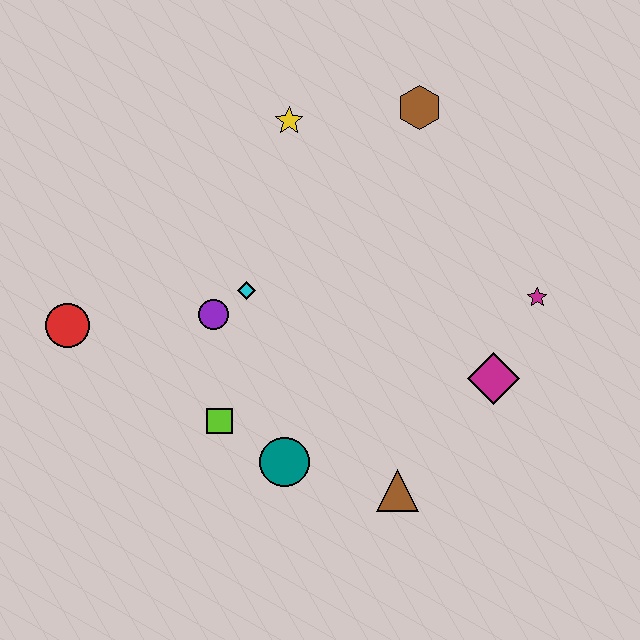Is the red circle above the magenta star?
No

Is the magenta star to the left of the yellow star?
No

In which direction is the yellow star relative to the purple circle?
The yellow star is above the purple circle.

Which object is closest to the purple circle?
The cyan diamond is closest to the purple circle.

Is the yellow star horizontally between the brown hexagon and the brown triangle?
No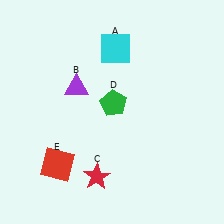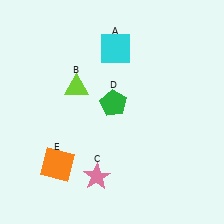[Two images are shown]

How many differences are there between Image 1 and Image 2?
There are 3 differences between the two images.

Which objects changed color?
B changed from purple to lime. C changed from red to pink. E changed from red to orange.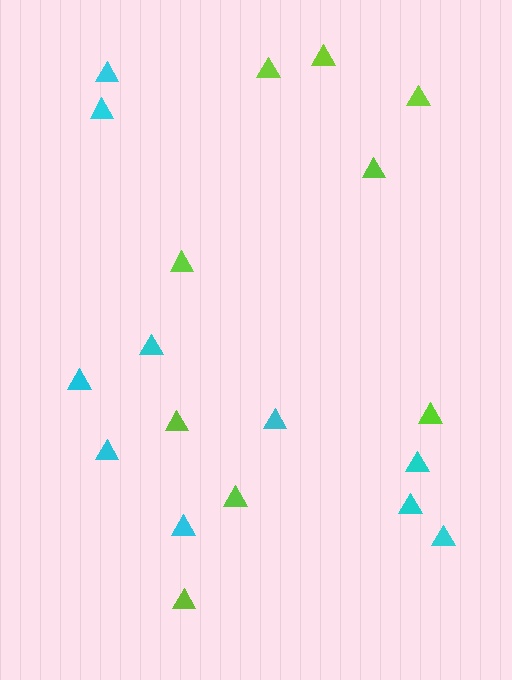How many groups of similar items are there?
There are 2 groups: one group of cyan triangles (10) and one group of lime triangles (9).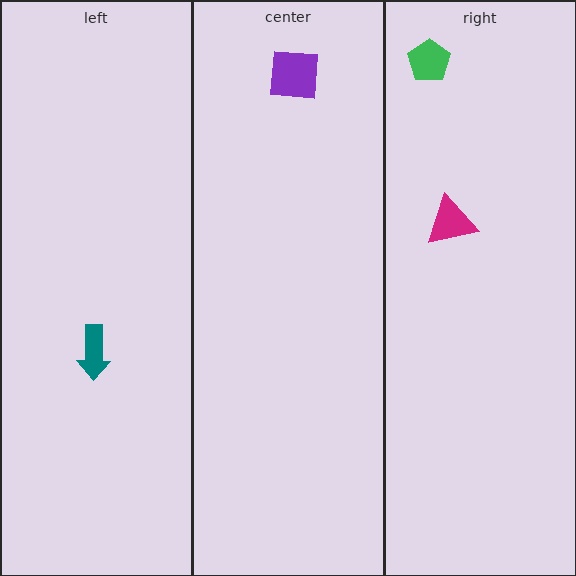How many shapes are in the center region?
1.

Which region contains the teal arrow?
The left region.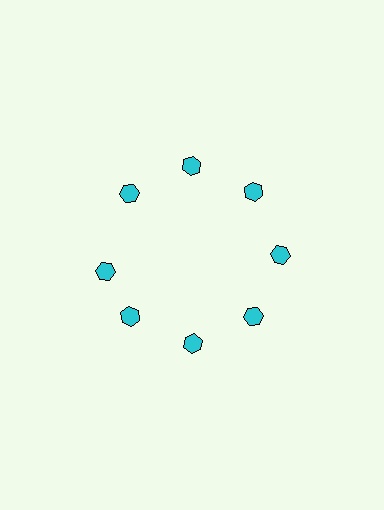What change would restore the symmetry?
The symmetry would be restored by rotating it back into even spacing with its neighbors so that all 8 hexagons sit at equal angles and equal distance from the center.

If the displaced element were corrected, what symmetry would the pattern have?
It would have 8-fold rotational symmetry — the pattern would map onto itself every 45 degrees.